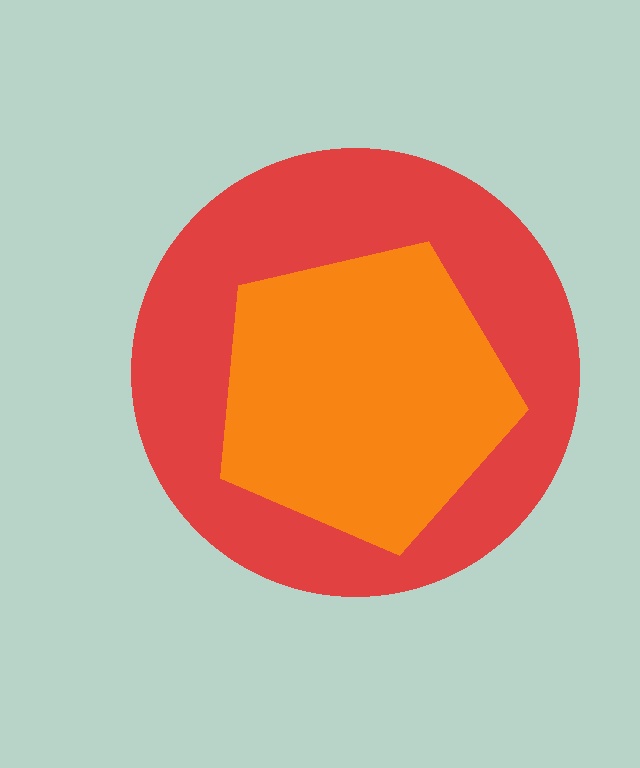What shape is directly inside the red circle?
The orange pentagon.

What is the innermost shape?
The orange pentagon.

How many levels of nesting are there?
2.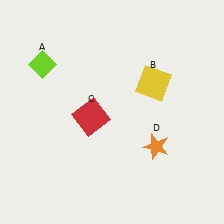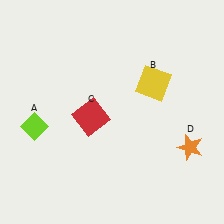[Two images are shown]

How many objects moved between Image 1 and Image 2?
2 objects moved between the two images.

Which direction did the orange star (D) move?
The orange star (D) moved right.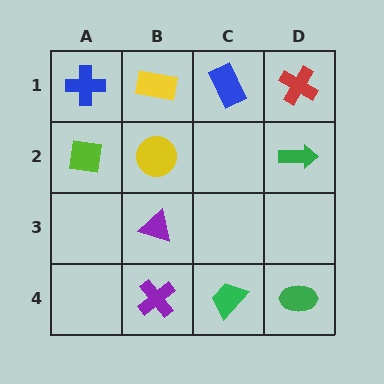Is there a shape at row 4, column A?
No, that cell is empty.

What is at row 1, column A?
A blue cross.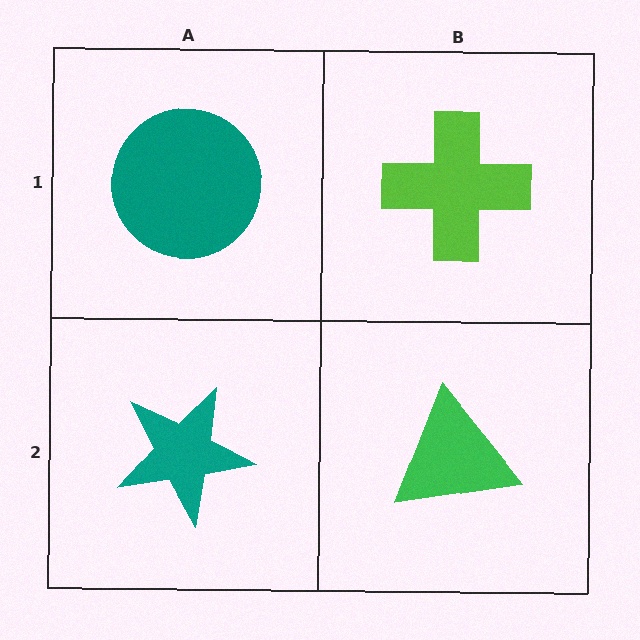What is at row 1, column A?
A teal circle.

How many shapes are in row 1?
2 shapes.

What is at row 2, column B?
A green triangle.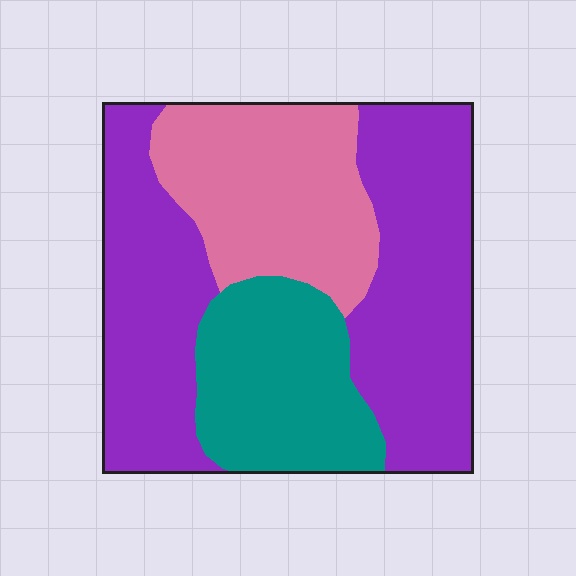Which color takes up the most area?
Purple, at roughly 55%.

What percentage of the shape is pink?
Pink covers about 25% of the shape.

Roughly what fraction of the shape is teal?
Teal covers roughly 20% of the shape.